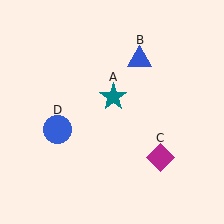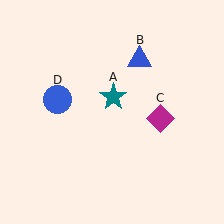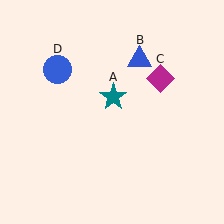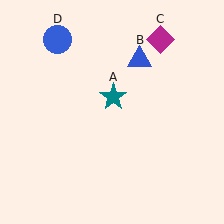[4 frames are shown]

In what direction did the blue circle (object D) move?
The blue circle (object D) moved up.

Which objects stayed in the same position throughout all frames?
Teal star (object A) and blue triangle (object B) remained stationary.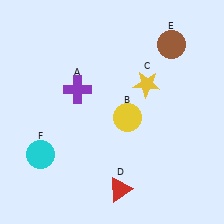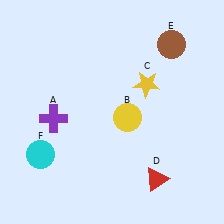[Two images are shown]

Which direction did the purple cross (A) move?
The purple cross (A) moved down.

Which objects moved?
The objects that moved are: the purple cross (A), the red triangle (D).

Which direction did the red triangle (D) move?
The red triangle (D) moved right.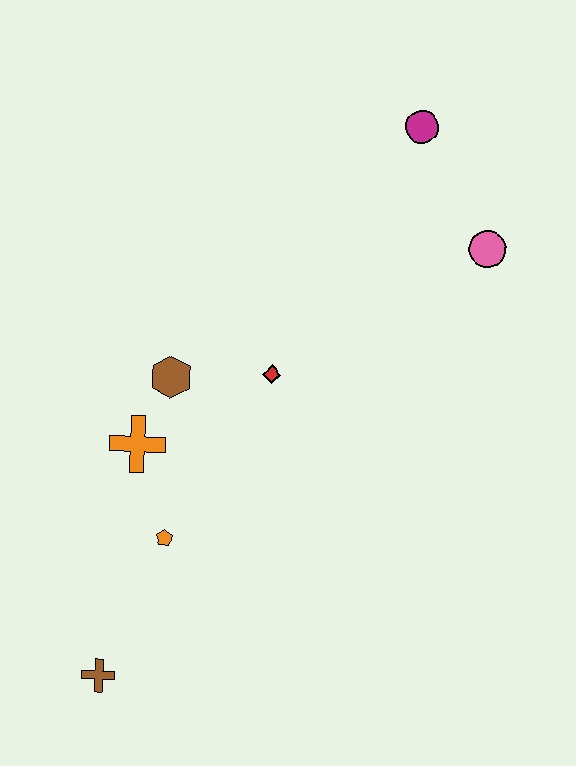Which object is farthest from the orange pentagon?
The magenta circle is farthest from the orange pentagon.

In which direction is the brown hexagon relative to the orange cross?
The brown hexagon is above the orange cross.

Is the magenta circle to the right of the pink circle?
No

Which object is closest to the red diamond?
The brown hexagon is closest to the red diamond.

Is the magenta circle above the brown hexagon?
Yes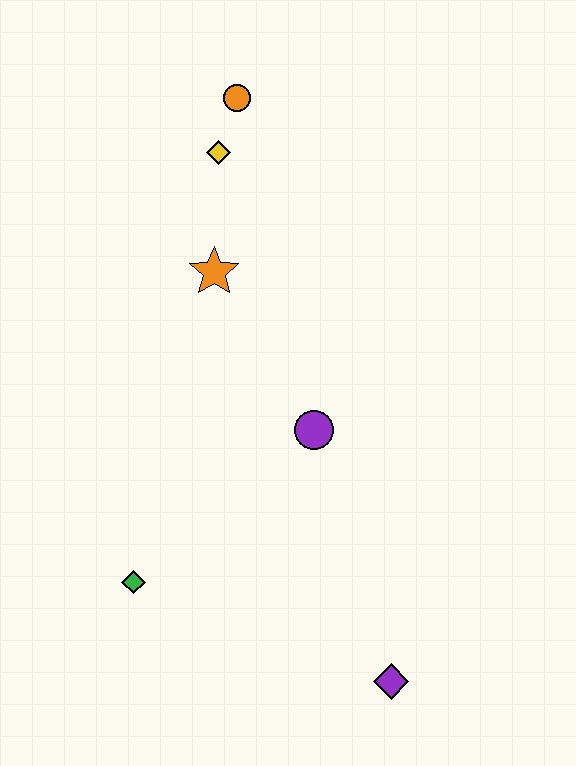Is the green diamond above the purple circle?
No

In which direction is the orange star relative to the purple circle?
The orange star is above the purple circle.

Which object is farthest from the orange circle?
The purple diamond is farthest from the orange circle.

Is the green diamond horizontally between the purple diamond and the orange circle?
No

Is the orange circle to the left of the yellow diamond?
No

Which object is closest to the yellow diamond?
The orange circle is closest to the yellow diamond.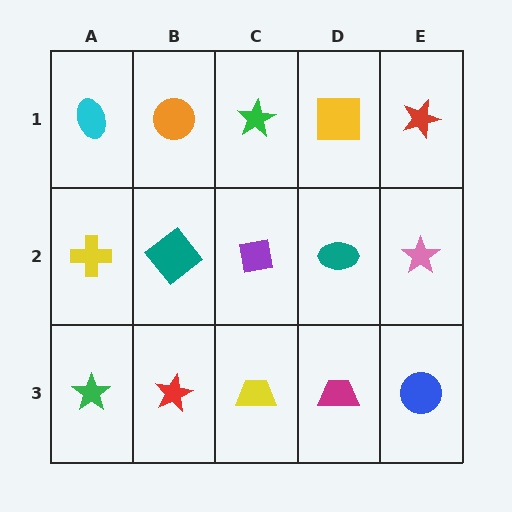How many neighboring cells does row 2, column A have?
3.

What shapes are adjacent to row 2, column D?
A yellow square (row 1, column D), a magenta trapezoid (row 3, column D), a purple square (row 2, column C), a pink star (row 2, column E).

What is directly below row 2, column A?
A green star.